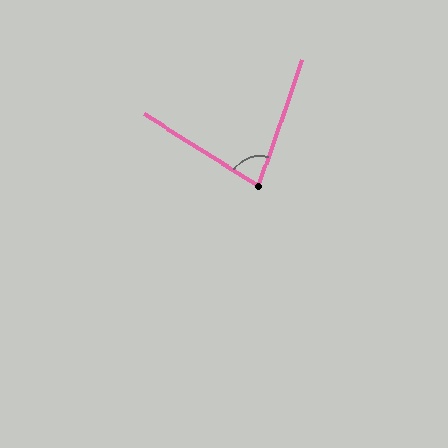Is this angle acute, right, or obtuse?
It is acute.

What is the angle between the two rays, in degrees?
Approximately 77 degrees.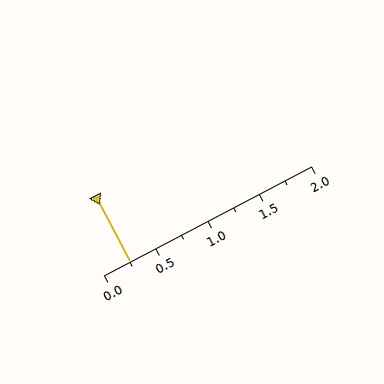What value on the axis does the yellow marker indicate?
The marker indicates approximately 0.25.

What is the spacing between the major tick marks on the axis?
The major ticks are spaced 0.5 apart.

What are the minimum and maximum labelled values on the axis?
The axis runs from 0.0 to 2.0.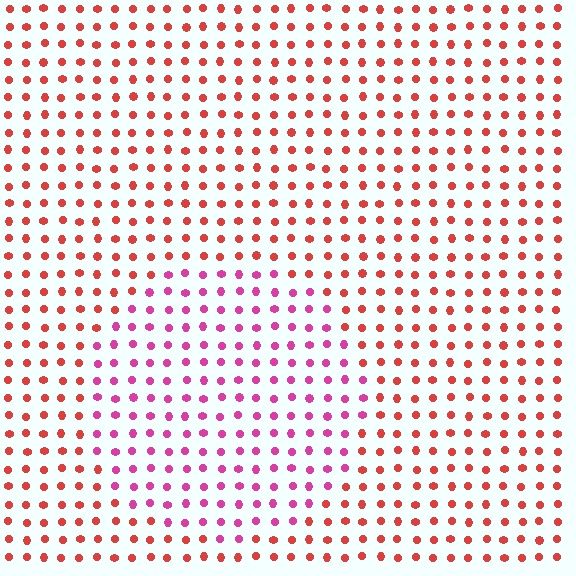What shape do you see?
I see a circle.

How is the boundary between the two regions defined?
The boundary is defined purely by a slight shift in hue (about 41 degrees). Spacing, size, and orientation are identical on both sides.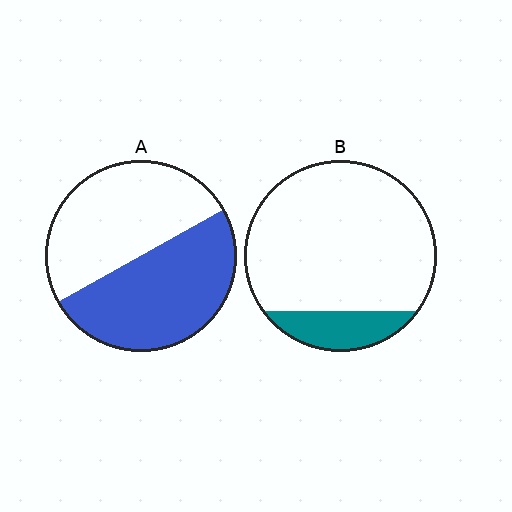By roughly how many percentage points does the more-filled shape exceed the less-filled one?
By roughly 35 percentage points (A over B).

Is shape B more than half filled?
No.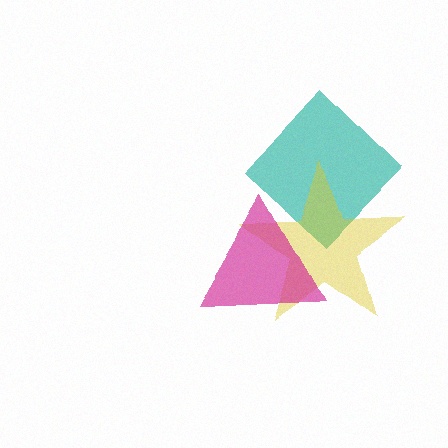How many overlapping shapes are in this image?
There are 3 overlapping shapes in the image.